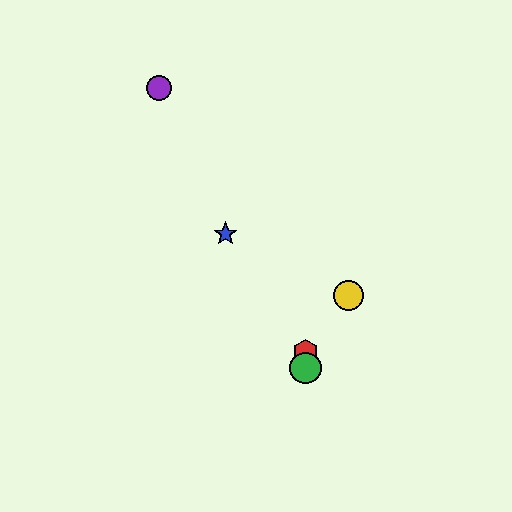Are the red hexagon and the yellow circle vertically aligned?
No, the red hexagon is at x≈305 and the yellow circle is at x≈349.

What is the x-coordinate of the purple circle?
The purple circle is at x≈159.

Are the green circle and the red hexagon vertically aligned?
Yes, both are at x≈305.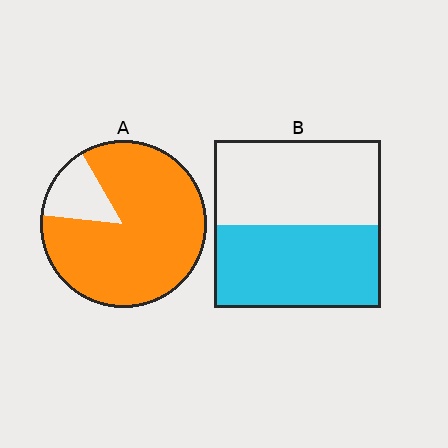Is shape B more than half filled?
Roughly half.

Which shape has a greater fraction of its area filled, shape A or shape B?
Shape A.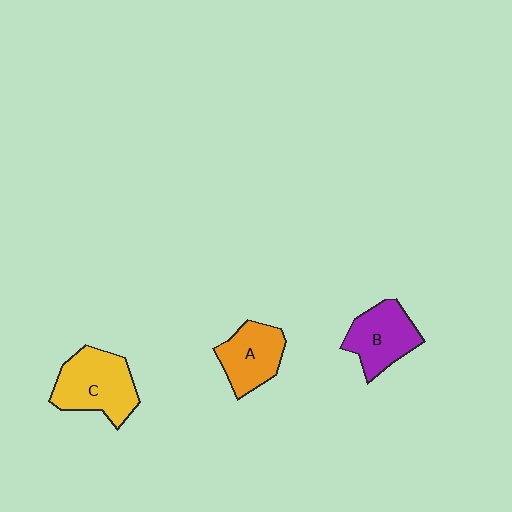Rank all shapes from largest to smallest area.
From largest to smallest: C (yellow), B (purple), A (orange).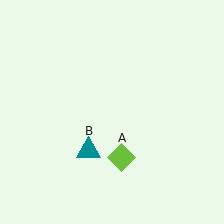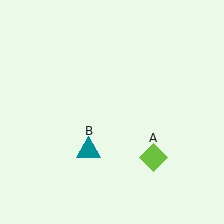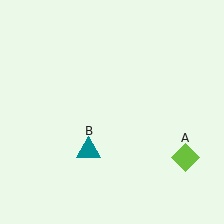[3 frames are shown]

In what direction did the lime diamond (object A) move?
The lime diamond (object A) moved right.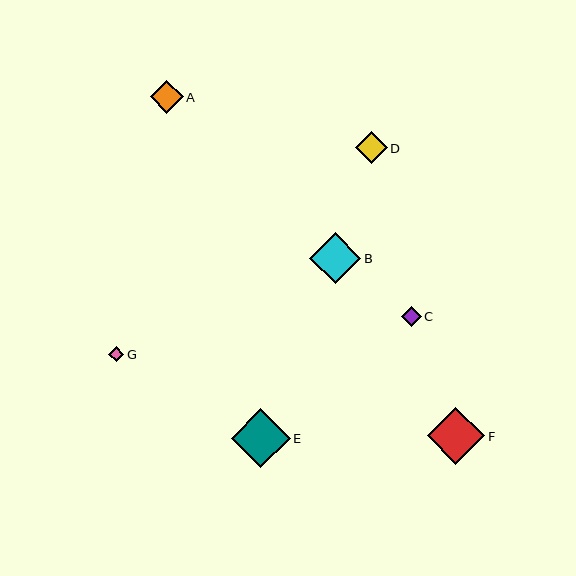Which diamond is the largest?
Diamond E is the largest with a size of approximately 59 pixels.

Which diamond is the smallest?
Diamond G is the smallest with a size of approximately 15 pixels.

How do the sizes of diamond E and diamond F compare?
Diamond E and diamond F are approximately the same size.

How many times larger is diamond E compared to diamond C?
Diamond E is approximately 3.0 times the size of diamond C.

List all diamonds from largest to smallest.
From largest to smallest: E, F, B, A, D, C, G.